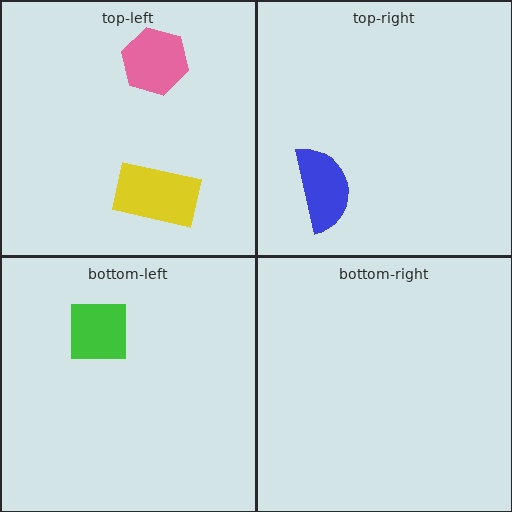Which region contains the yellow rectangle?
The top-left region.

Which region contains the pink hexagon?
The top-left region.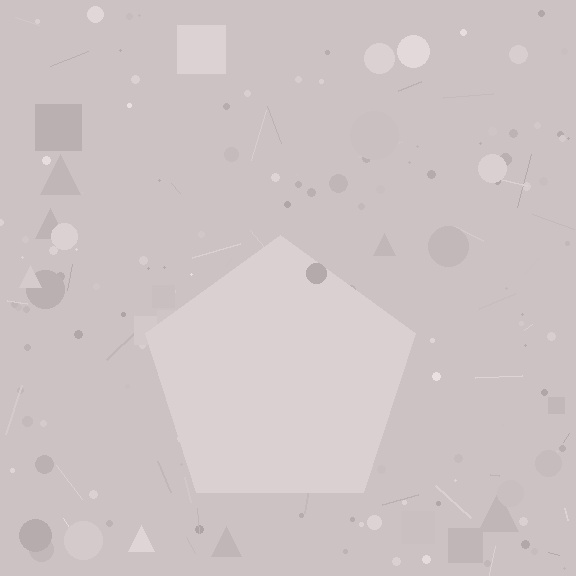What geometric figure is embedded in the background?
A pentagon is embedded in the background.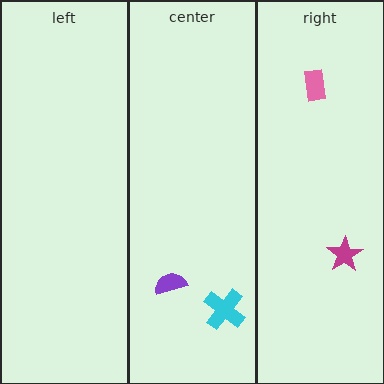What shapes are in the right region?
The pink rectangle, the magenta star.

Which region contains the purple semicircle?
The center region.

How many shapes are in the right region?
2.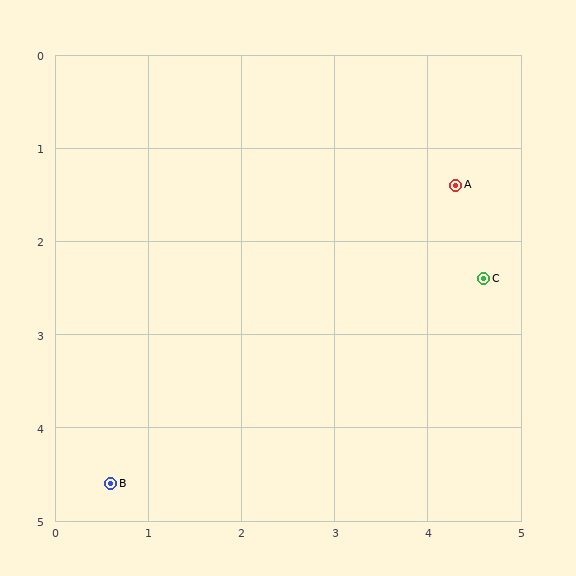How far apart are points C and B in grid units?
Points C and B are about 4.6 grid units apart.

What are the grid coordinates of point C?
Point C is at approximately (4.6, 2.4).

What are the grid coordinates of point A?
Point A is at approximately (4.3, 1.4).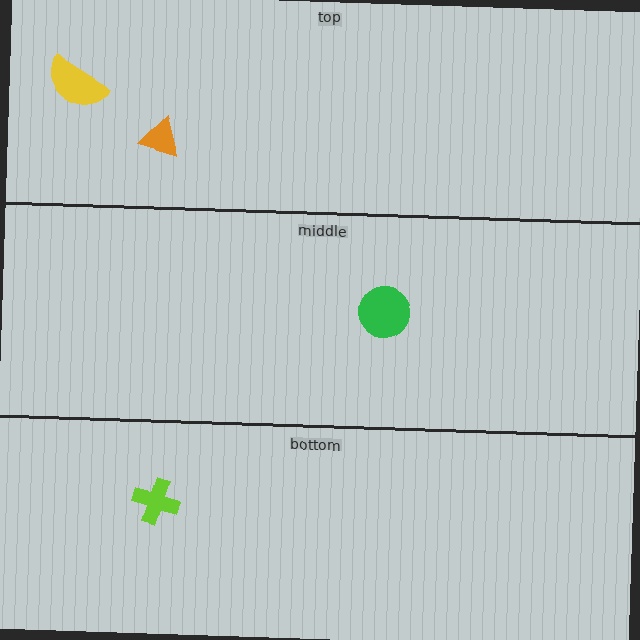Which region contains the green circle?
The middle region.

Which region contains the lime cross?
The bottom region.